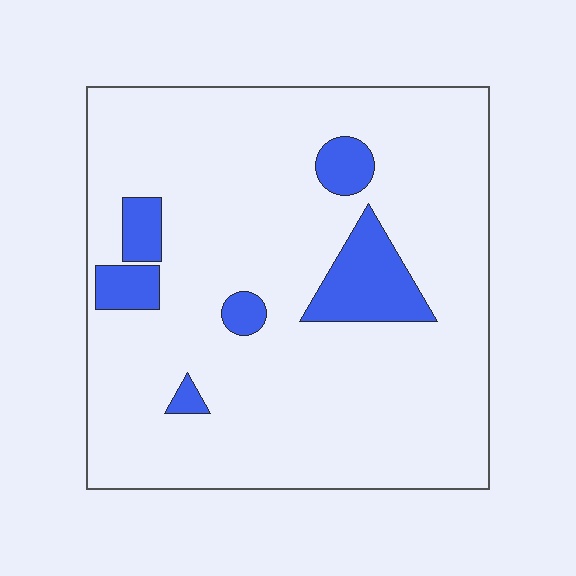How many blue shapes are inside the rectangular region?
6.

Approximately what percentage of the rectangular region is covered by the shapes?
Approximately 10%.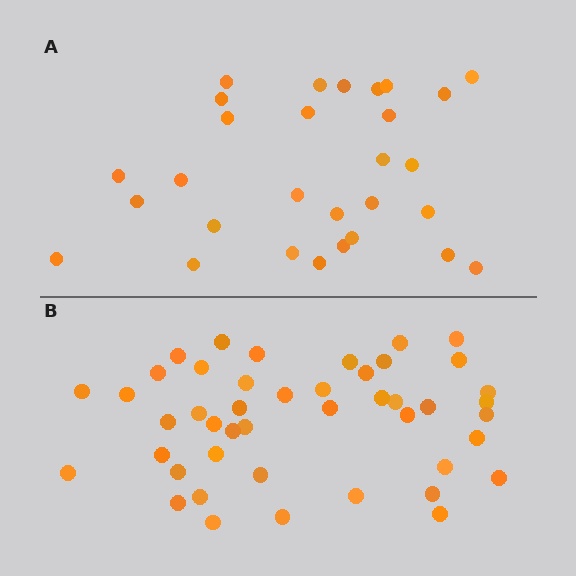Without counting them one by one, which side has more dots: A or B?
Region B (the bottom region) has more dots.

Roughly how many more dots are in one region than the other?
Region B has approximately 15 more dots than region A.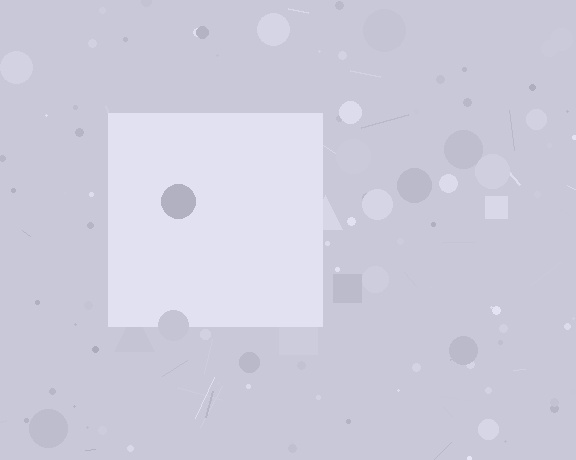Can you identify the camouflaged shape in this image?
The camouflaged shape is a square.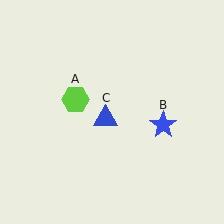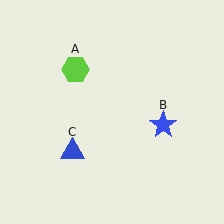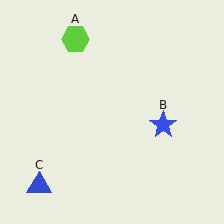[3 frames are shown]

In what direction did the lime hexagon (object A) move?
The lime hexagon (object A) moved up.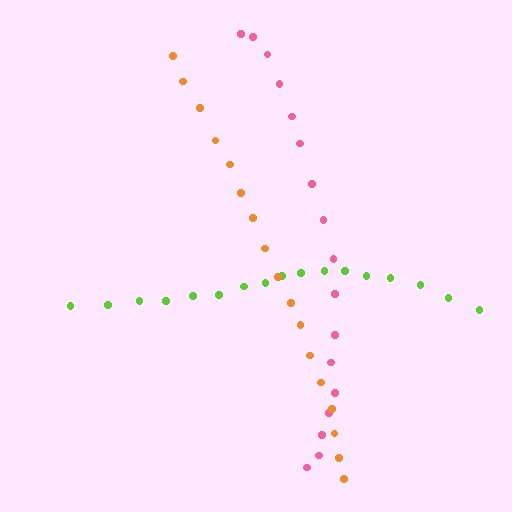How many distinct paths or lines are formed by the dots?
There are 3 distinct paths.